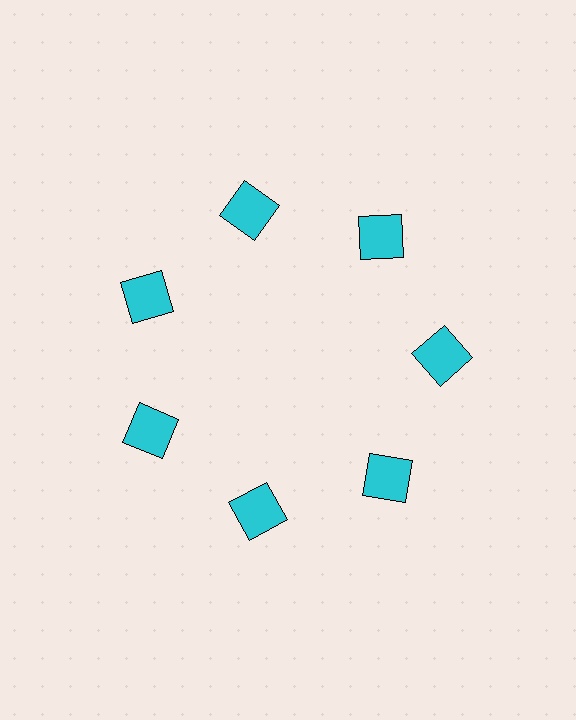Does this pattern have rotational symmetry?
Yes, this pattern has 7-fold rotational symmetry. It looks the same after rotating 51 degrees around the center.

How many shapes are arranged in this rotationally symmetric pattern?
There are 7 shapes, arranged in 7 groups of 1.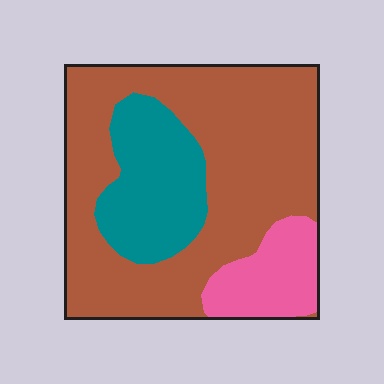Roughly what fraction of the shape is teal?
Teal covers around 20% of the shape.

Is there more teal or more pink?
Teal.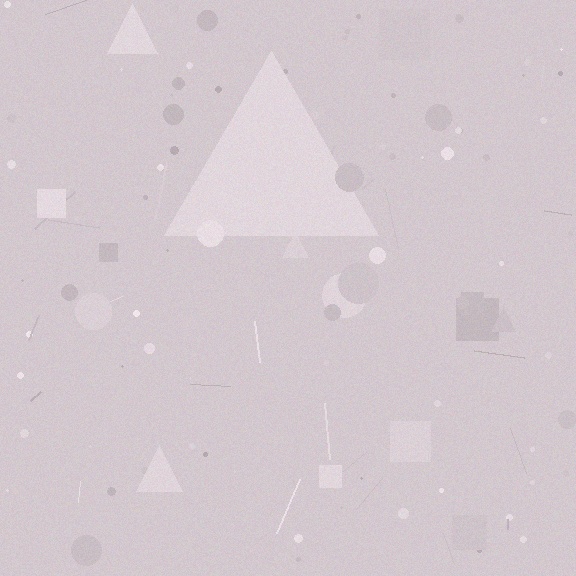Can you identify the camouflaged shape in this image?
The camouflaged shape is a triangle.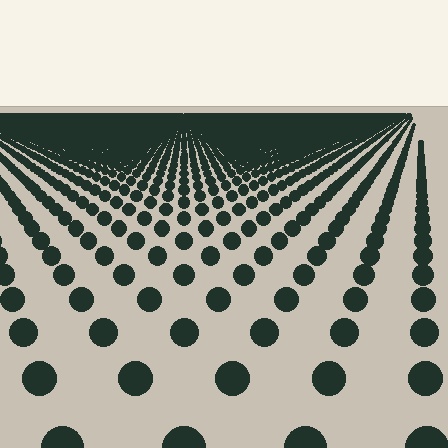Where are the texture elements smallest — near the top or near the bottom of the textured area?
Near the top.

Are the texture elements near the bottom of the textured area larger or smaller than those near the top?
Larger. Near the bottom, elements are closer to the viewer and appear at a bigger on-screen size.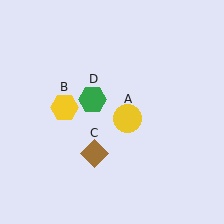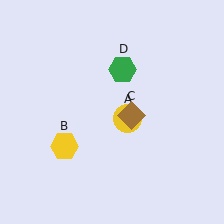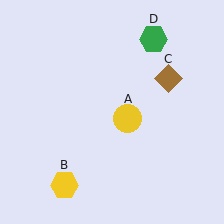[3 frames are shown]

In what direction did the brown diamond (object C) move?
The brown diamond (object C) moved up and to the right.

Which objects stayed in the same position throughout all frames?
Yellow circle (object A) remained stationary.